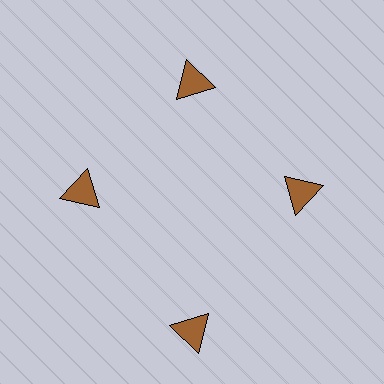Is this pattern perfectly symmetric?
No. The 4 brown triangles are arranged in a ring, but one element near the 6 o'clock position is pushed outward from the center, breaking the 4-fold rotational symmetry.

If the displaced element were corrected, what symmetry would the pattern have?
It would have 4-fold rotational symmetry — the pattern would map onto itself every 90 degrees.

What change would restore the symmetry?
The symmetry would be restored by moving it inward, back onto the ring so that all 4 triangles sit at equal angles and equal distance from the center.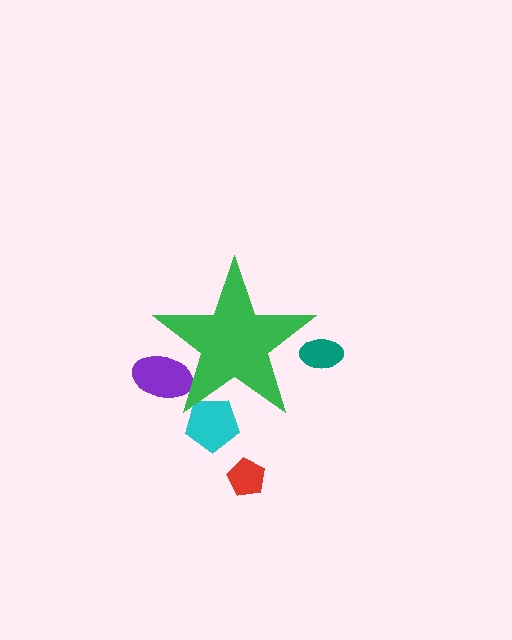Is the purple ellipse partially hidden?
Yes, the purple ellipse is partially hidden behind the green star.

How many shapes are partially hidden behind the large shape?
3 shapes are partially hidden.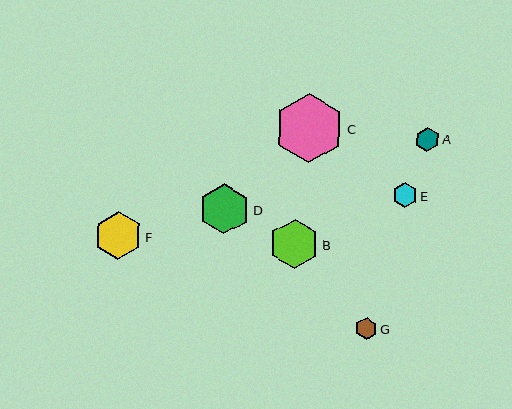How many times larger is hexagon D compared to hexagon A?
Hexagon D is approximately 2.1 times the size of hexagon A.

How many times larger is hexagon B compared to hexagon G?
Hexagon B is approximately 2.3 times the size of hexagon G.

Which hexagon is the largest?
Hexagon C is the largest with a size of approximately 69 pixels.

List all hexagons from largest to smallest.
From largest to smallest: C, D, B, F, E, A, G.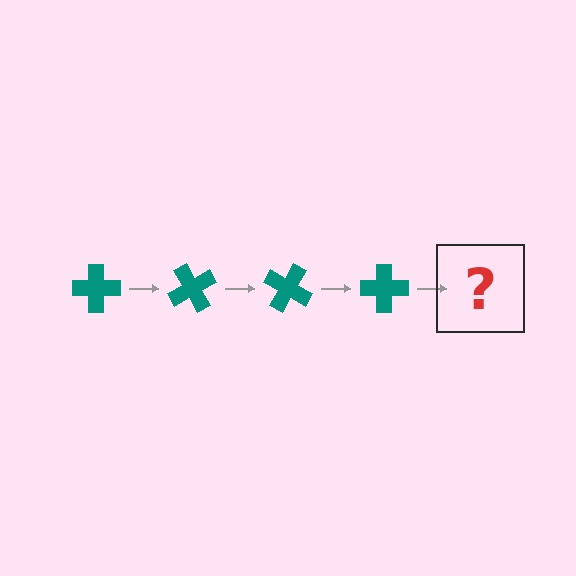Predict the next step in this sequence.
The next step is a teal cross rotated 240 degrees.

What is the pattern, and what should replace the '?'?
The pattern is that the cross rotates 60 degrees each step. The '?' should be a teal cross rotated 240 degrees.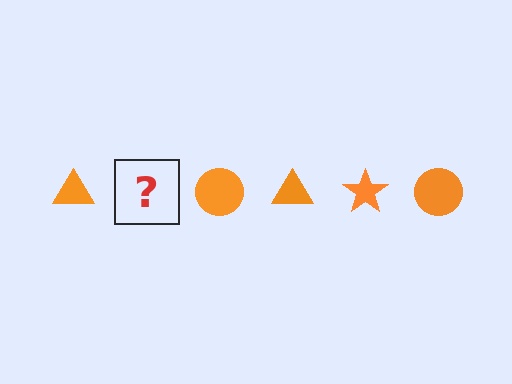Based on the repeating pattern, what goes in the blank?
The blank should be an orange star.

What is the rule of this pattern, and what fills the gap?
The rule is that the pattern cycles through triangle, star, circle shapes in orange. The gap should be filled with an orange star.